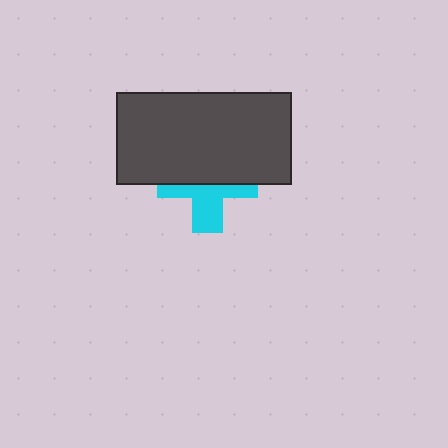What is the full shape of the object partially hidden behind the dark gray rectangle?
The partially hidden object is a cyan cross.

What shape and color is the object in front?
The object in front is a dark gray rectangle.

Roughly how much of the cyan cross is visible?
A small part of it is visible (roughly 44%).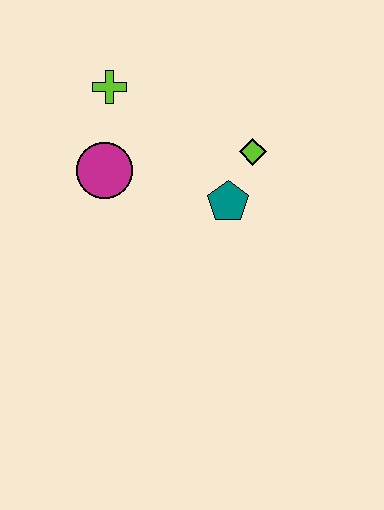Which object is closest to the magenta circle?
The lime cross is closest to the magenta circle.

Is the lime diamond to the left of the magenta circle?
No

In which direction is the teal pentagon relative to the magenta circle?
The teal pentagon is to the right of the magenta circle.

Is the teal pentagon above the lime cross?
No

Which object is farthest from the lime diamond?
The lime cross is farthest from the lime diamond.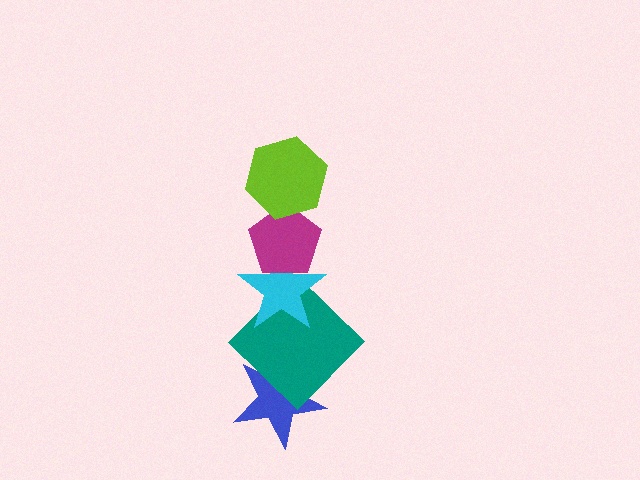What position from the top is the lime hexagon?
The lime hexagon is 1st from the top.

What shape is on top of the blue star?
The teal diamond is on top of the blue star.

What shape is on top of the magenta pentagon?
The lime hexagon is on top of the magenta pentagon.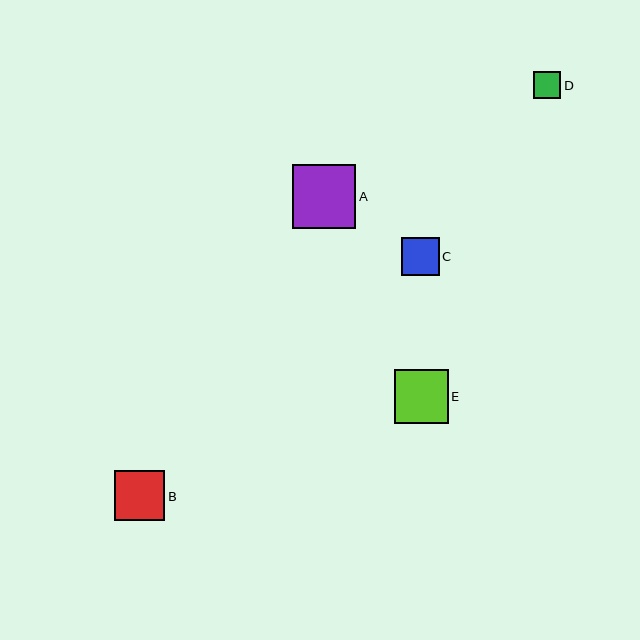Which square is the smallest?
Square D is the smallest with a size of approximately 27 pixels.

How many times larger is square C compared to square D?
Square C is approximately 1.4 times the size of square D.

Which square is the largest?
Square A is the largest with a size of approximately 63 pixels.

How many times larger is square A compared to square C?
Square A is approximately 1.7 times the size of square C.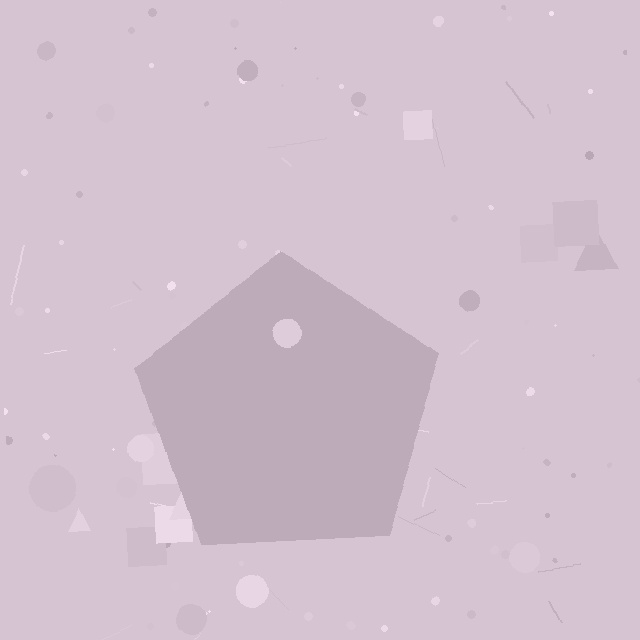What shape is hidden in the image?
A pentagon is hidden in the image.